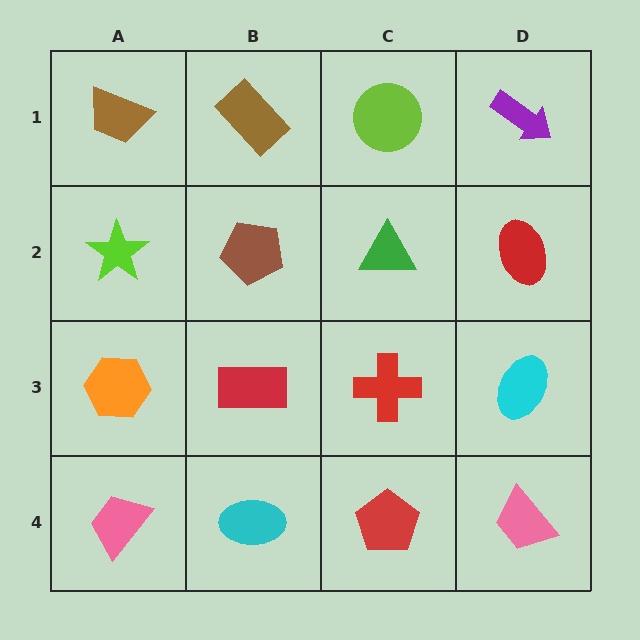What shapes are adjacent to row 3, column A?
A lime star (row 2, column A), a pink trapezoid (row 4, column A), a red rectangle (row 3, column B).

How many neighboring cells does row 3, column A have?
3.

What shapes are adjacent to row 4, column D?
A cyan ellipse (row 3, column D), a red pentagon (row 4, column C).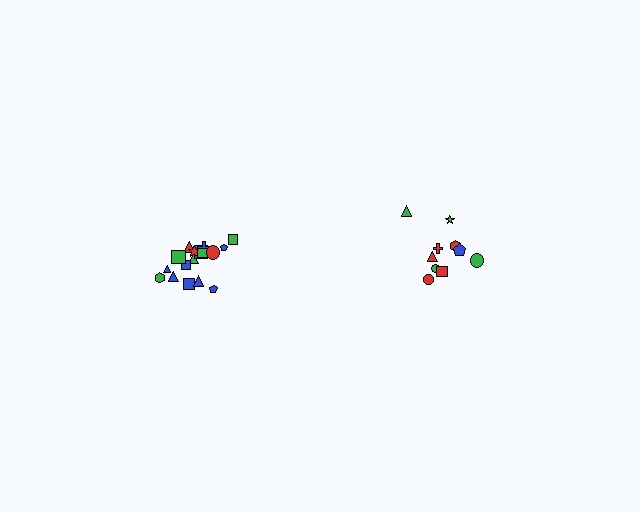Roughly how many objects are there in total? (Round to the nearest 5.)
Roughly 30 objects in total.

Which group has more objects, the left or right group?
The left group.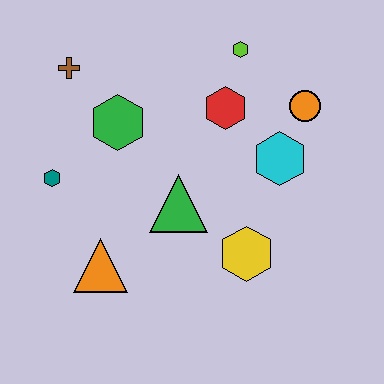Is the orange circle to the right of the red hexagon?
Yes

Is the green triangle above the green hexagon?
No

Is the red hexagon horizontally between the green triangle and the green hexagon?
No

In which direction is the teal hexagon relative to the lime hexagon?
The teal hexagon is to the left of the lime hexagon.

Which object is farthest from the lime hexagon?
The orange triangle is farthest from the lime hexagon.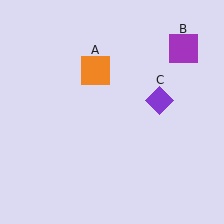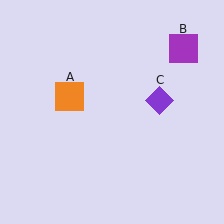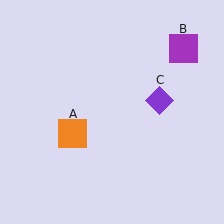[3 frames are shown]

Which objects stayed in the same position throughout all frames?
Purple square (object B) and purple diamond (object C) remained stationary.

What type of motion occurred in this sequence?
The orange square (object A) rotated counterclockwise around the center of the scene.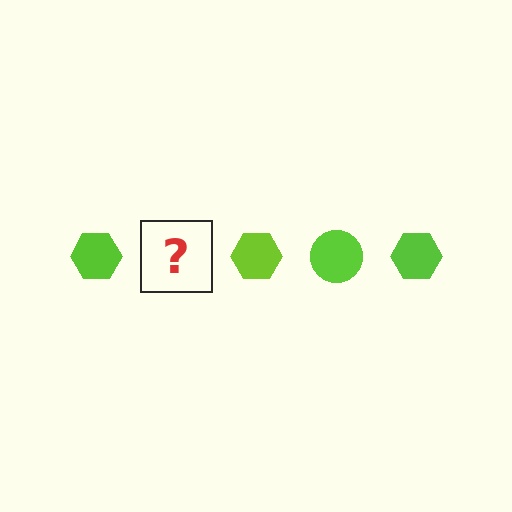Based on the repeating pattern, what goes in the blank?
The blank should be a lime circle.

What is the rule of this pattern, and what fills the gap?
The rule is that the pattern cycles through hexagon, circle shapes in lime. The gap should be filled with a lime circle.